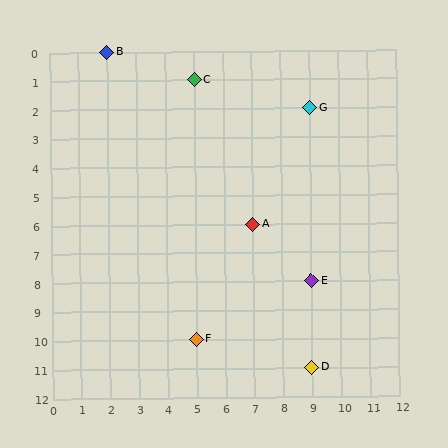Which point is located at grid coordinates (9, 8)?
Point E is at (9, 8).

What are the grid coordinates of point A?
Point A is at grid coordinates (7, 6).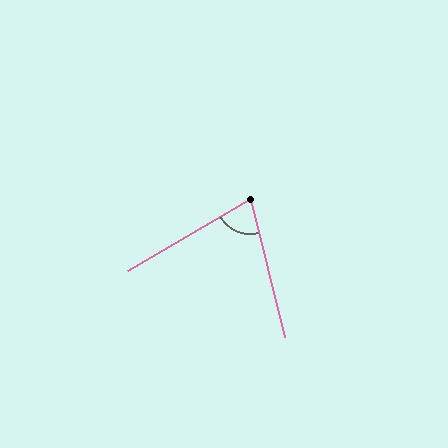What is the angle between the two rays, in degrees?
Approximately 74 degrees.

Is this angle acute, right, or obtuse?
It is acute.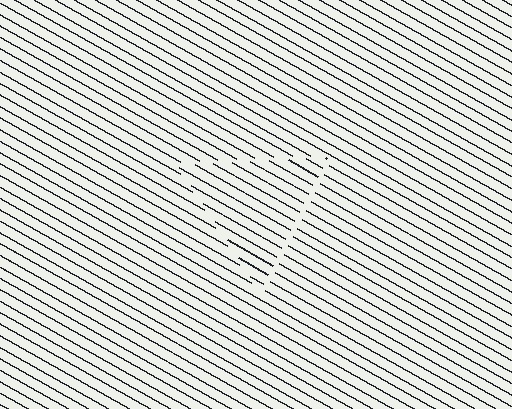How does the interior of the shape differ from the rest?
The interior of the shape contains the same grating, shifted by half a period — the contour is defined by the phase discontinuity where line-ends from the inner and outer gratings abut.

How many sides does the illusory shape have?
3 sides — the line-ends trace a triangle.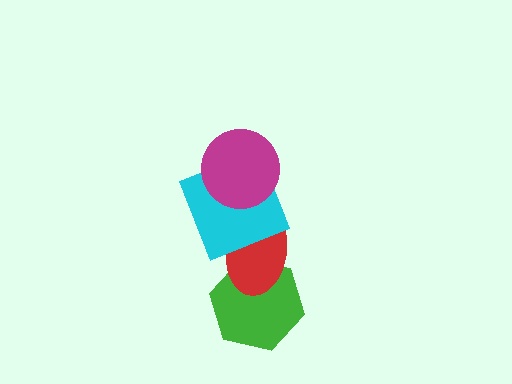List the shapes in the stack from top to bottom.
From top to bottom: the magenta circle, the cyan square, the red ellipse, the green hexagon.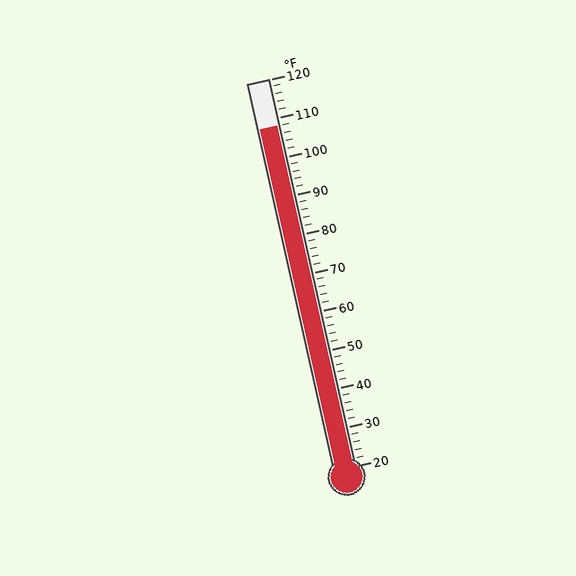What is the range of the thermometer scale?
The thermometer scale ranges from 20°F to 120°F.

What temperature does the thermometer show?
The thermometer shows approximately 108°F.